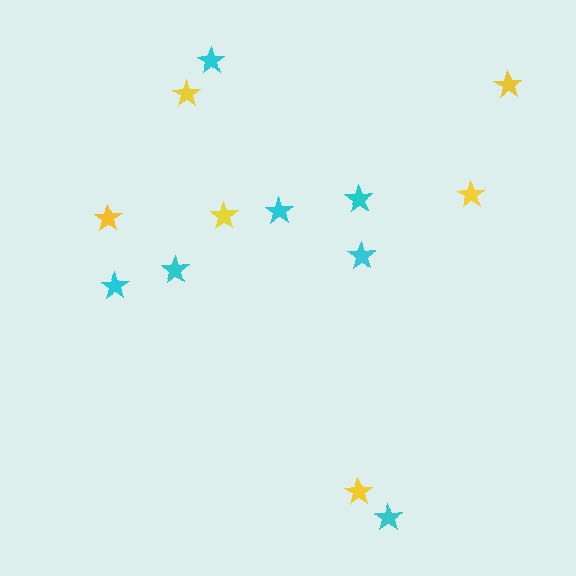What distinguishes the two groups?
There are 2 groups: one group of yellow stars (6) and one group of cyan stars (7).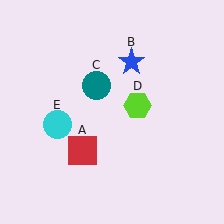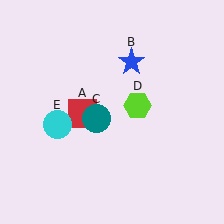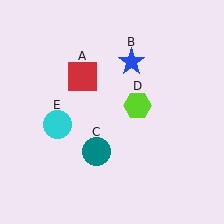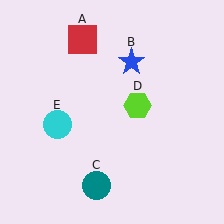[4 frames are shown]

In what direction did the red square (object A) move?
The red square (object A) moved up.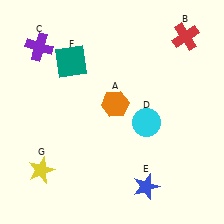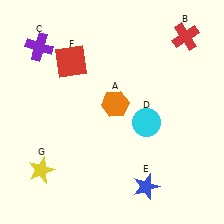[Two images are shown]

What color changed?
The square (F) changed from teal in Image 1 to red in Image 2.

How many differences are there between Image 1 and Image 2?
There is 1 difference between the two images.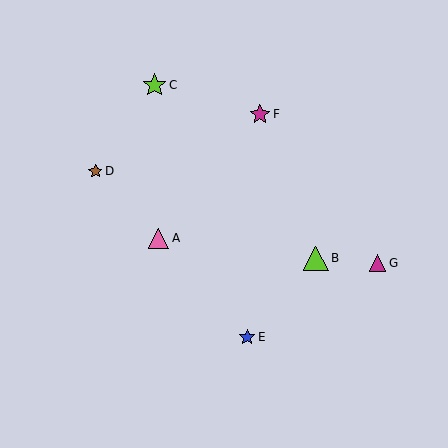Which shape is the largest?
The lime triangle (labeled B) is the largest.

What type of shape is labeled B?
Shape B is a lime triangle.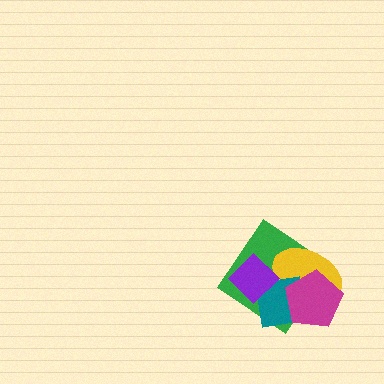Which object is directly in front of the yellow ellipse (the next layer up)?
The teal square is directly in front of the yellow ellipse.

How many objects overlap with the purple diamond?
3 objects overlap with the purple diamond.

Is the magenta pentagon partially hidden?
No, no other shape covers it.